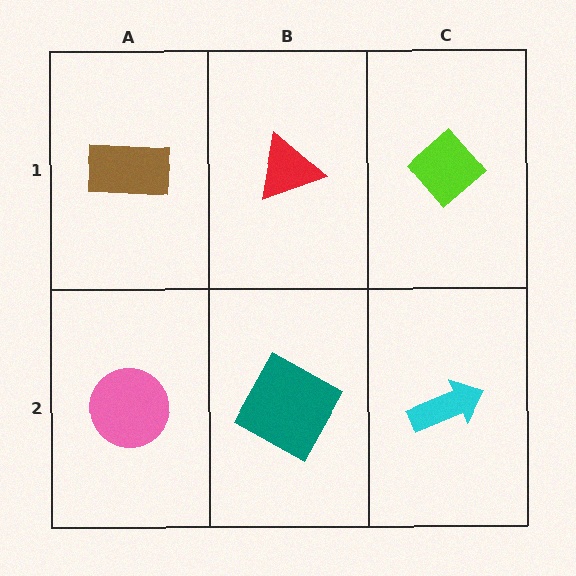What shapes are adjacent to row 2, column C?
A lime diamond (row 1, column C), a teal square (row 2, column B).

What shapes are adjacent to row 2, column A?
A brown rectangle (row 1, column A), a teal square (row 2, column B).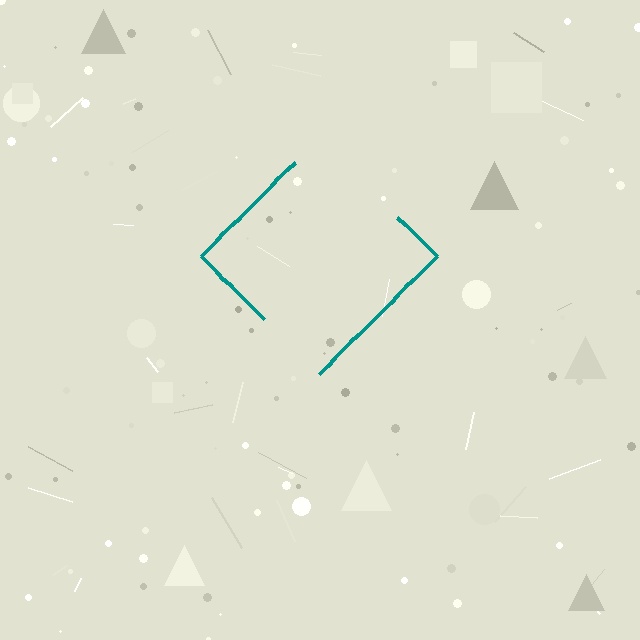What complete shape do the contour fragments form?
The contour fragments form a diamond.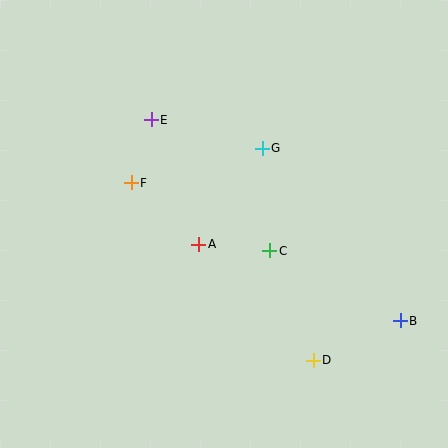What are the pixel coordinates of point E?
Point E is at (151, 120).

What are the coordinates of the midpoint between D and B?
The midpoint between D and B is at (357, 341).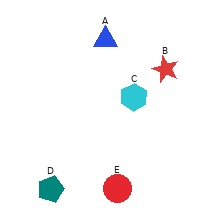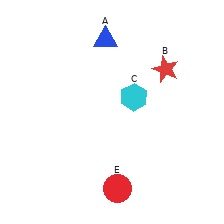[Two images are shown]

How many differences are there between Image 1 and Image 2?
There is 1 difference between the two images.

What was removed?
The teal pentagon (D) was removed in Image 2.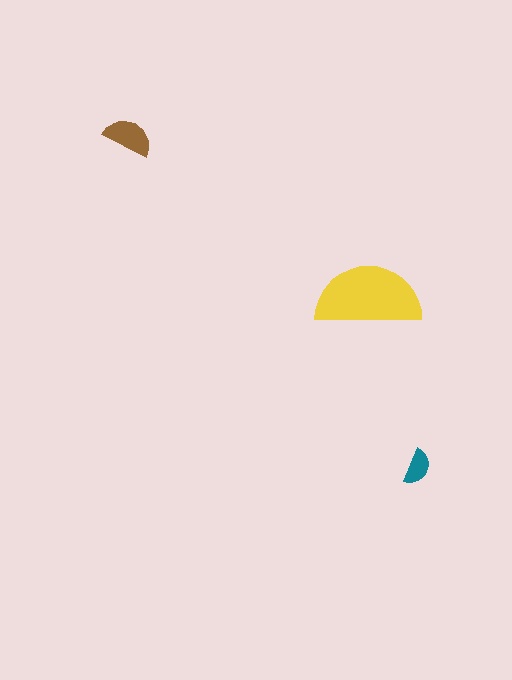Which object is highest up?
The brown semicircle is topmost.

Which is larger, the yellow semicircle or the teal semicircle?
The yellow one.